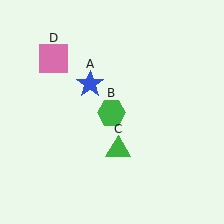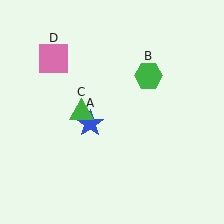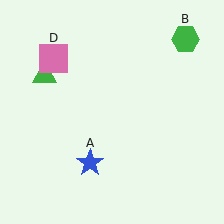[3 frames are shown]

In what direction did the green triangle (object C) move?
The green triangle (object C) moved up and to the left.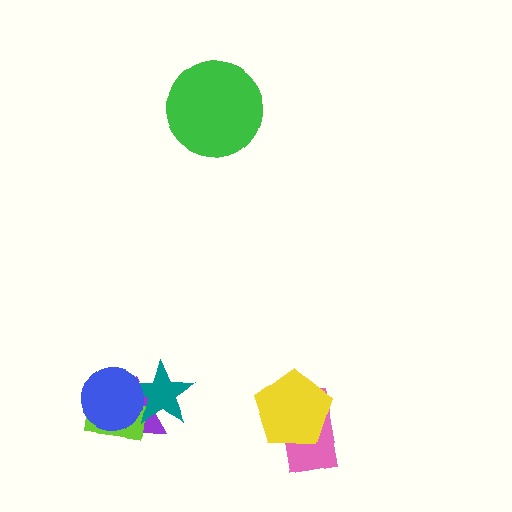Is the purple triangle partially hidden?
Yes, it is partially covered by another shape.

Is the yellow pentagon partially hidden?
No, no other shape covers it.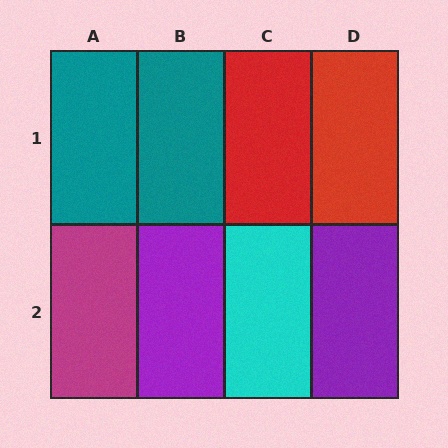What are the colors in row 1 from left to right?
Teal, teal, red, red.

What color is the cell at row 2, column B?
Purple.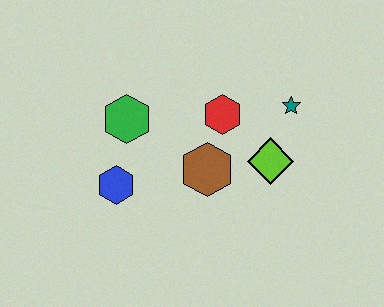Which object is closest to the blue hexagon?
The green hexagon is closest to the blue hexagon.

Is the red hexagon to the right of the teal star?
No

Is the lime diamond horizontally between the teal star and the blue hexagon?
Yes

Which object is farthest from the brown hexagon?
The teal star is farthest from the brown hexagon.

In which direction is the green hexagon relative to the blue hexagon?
The green hexagon is above the blue hexagon.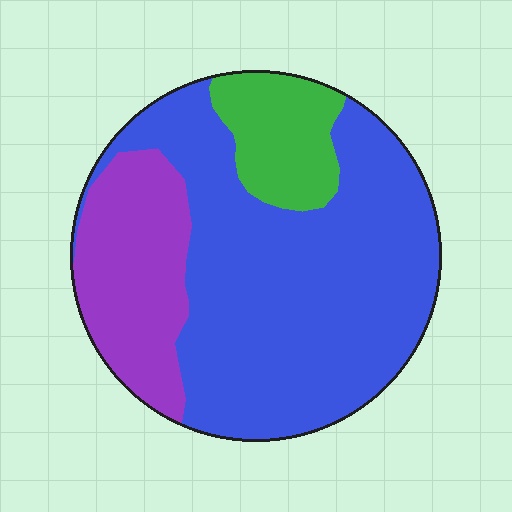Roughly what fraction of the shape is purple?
Purple covers about 20% of the shape.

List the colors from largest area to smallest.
From largest to smallest: blue, purple, green.